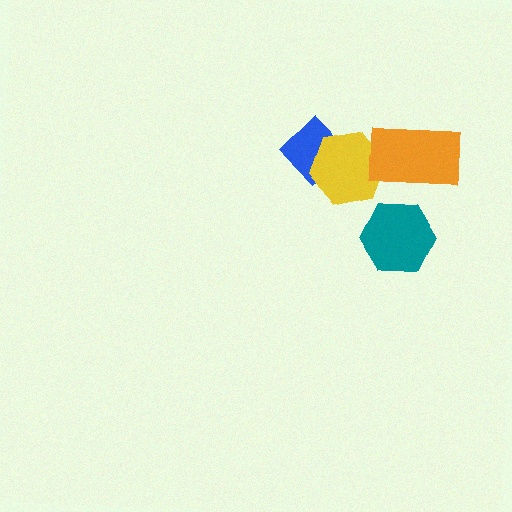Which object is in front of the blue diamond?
The yellow hexagon is in front of the blue diamond.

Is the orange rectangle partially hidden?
No, no other shape covers it.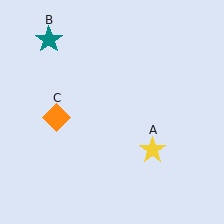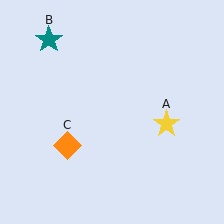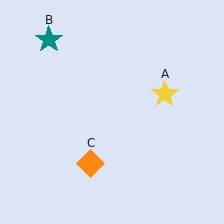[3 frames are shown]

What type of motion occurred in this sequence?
The yellow star (object A), orange diamond (object C) rotated counterclockwise around the center of the scene.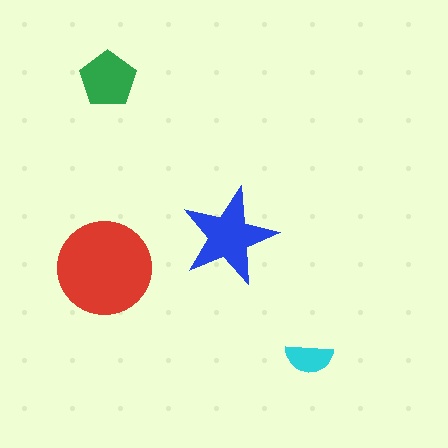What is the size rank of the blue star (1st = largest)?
2nd.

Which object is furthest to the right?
The cyan semicircle is rightmost.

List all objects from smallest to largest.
The cyan semicircle, the green pentagon, the blue star, the red circle.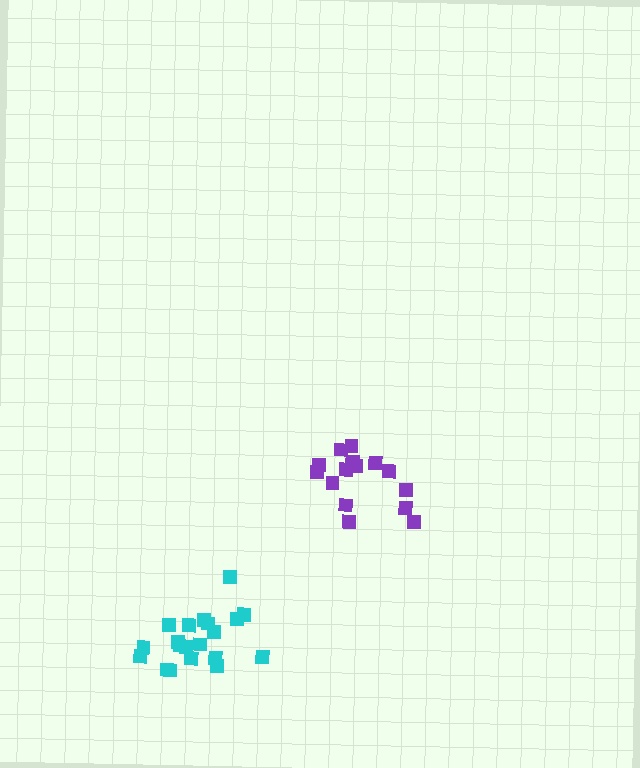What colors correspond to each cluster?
The clusters are colored: purple, cyan.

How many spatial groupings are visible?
There are 2 spatial groupings.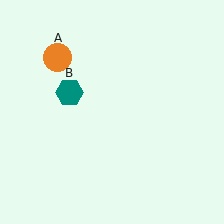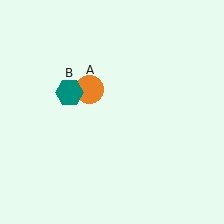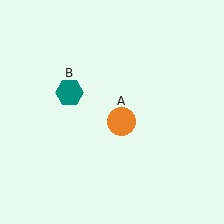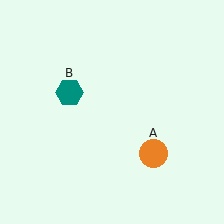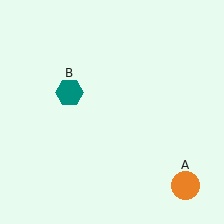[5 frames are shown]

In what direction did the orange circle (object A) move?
The orange circle (object A) moved down and to the right.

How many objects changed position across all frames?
1 object changed position: orange circle (object A).